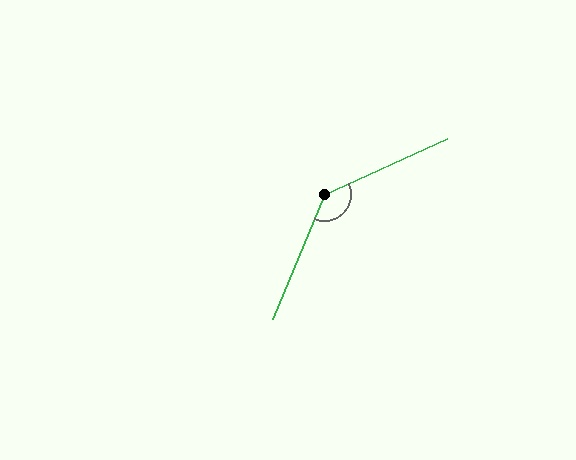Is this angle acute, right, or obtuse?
It is obtuse.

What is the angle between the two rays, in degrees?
Approximately 137 degrees.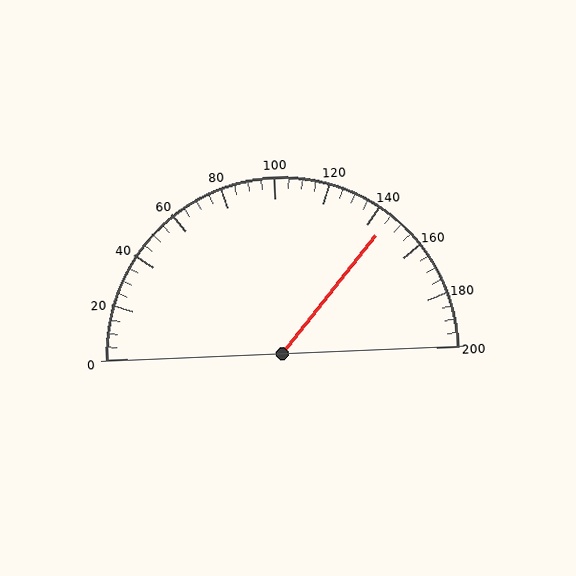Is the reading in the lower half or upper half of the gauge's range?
The reading is in the upper half of the range (0 to 200).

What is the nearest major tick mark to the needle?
The nearest major tick mark is 140.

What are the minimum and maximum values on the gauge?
The gauge ranges from 0 to 200.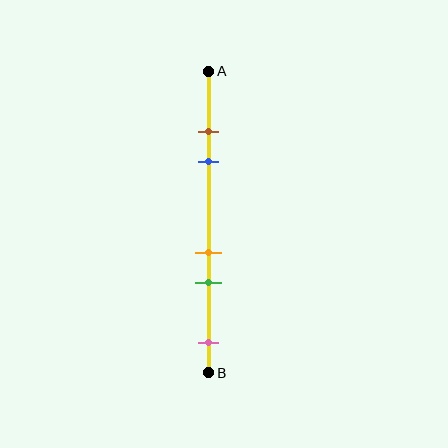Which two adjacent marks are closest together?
The brown and blue marks are the closest adjacent pair.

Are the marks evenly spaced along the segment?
No, the marks are not evenly spaced.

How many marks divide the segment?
There are 5 marks dividing the segment.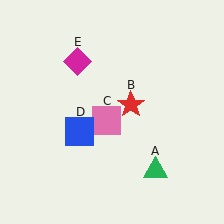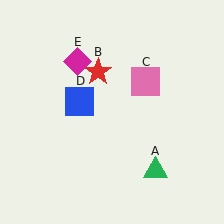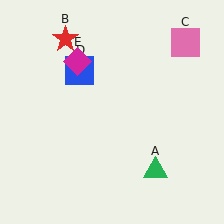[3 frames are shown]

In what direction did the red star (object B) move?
The red star (object B) moved up and to the left.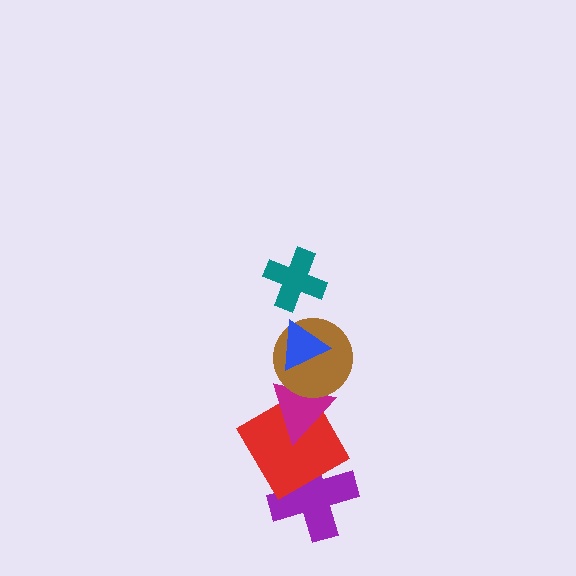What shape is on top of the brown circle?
The blue triangle is on top of the brown circle.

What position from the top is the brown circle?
The brown circle is 3rd from the top.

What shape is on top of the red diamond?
The magenta triangle is on top of the red diamond.